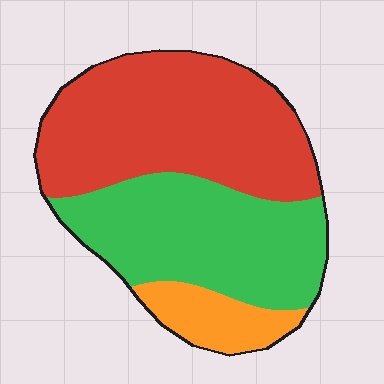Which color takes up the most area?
Red, at roughly 50%.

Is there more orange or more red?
Red.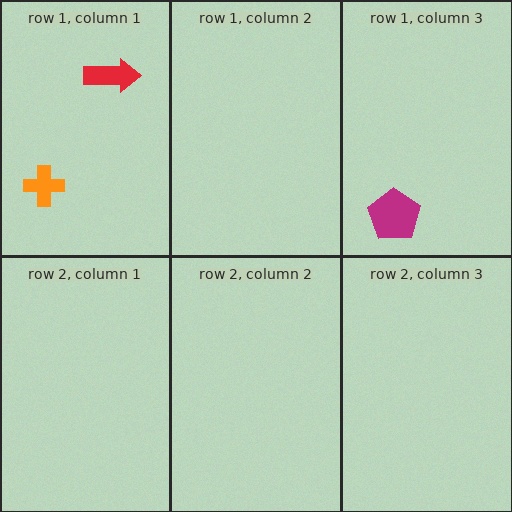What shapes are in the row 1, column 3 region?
The magenta pentagon.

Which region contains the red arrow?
The row 1, column 1 region.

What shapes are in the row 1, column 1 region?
The red arrow, the orange cross.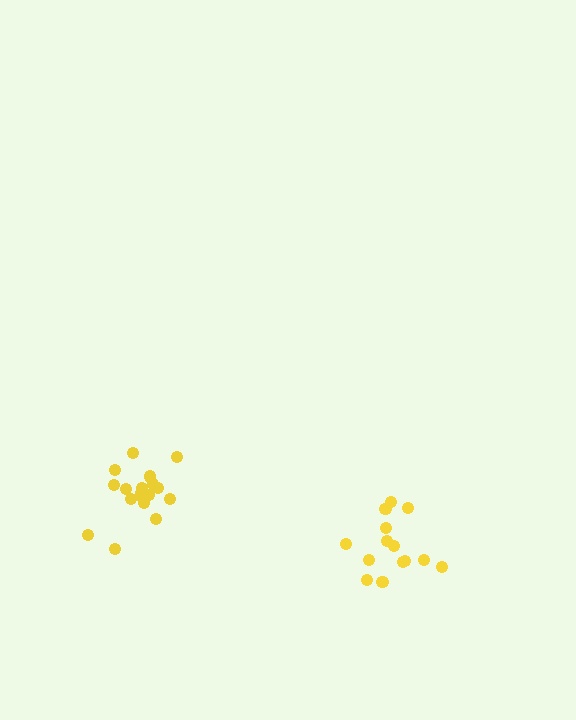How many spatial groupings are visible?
There are 2 spatial groupings.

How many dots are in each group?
Group 1: 18 dots, Group 2: 14 dots (32 total).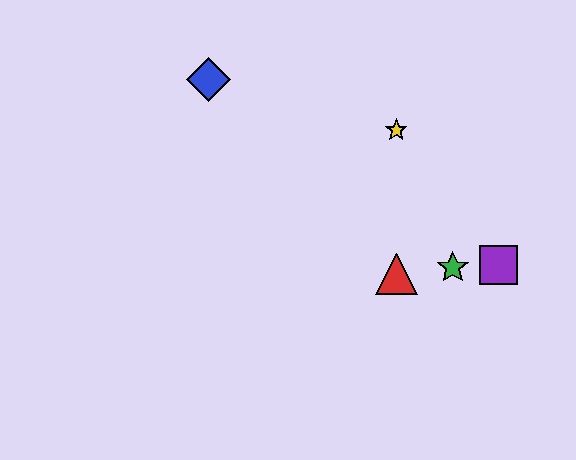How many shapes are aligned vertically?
2 shapes (the red triangle, the yellow star) are aligned vertically.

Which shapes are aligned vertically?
The red triangle, the yellow star are aligned vertically.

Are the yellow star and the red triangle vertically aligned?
Yes, both are at x≈396.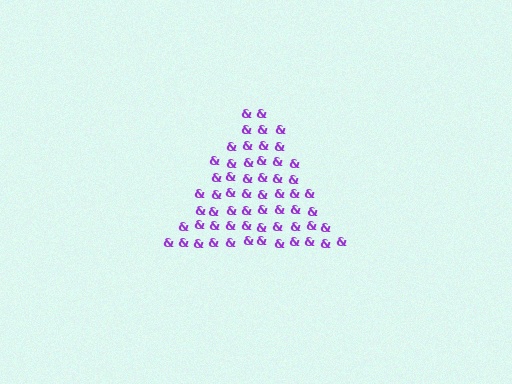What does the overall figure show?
The overall figure shows a triangle.